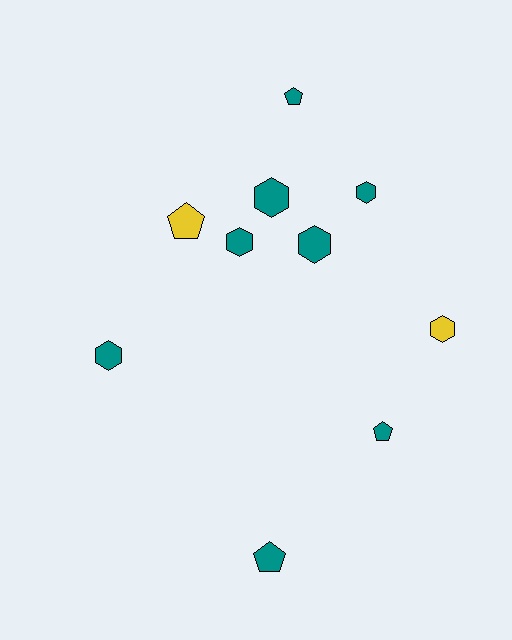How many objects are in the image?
There are 10 objects.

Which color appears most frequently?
Teal, with 8 objects.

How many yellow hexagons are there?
There is 1 yellow hexagon.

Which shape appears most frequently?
Hexagon, with 6 objects.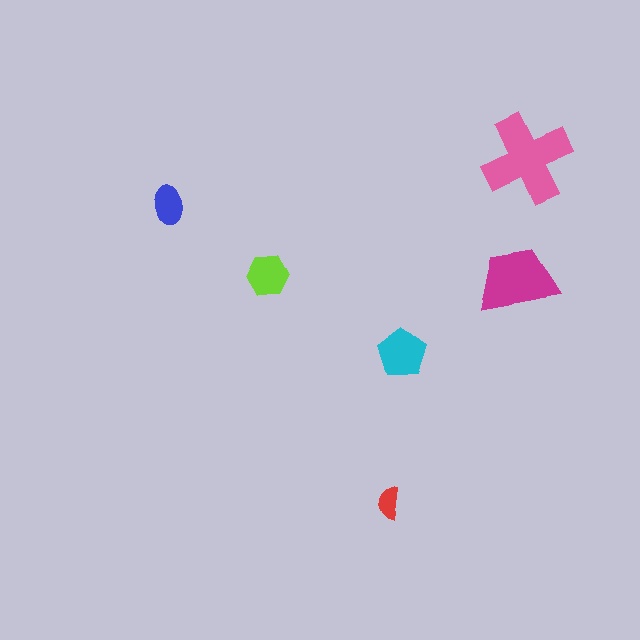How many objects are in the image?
There are 6 objects in the image.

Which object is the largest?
The pink cross.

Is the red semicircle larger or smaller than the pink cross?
Smaller.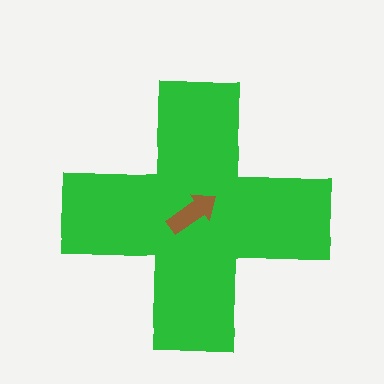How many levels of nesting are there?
2.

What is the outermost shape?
The green cross.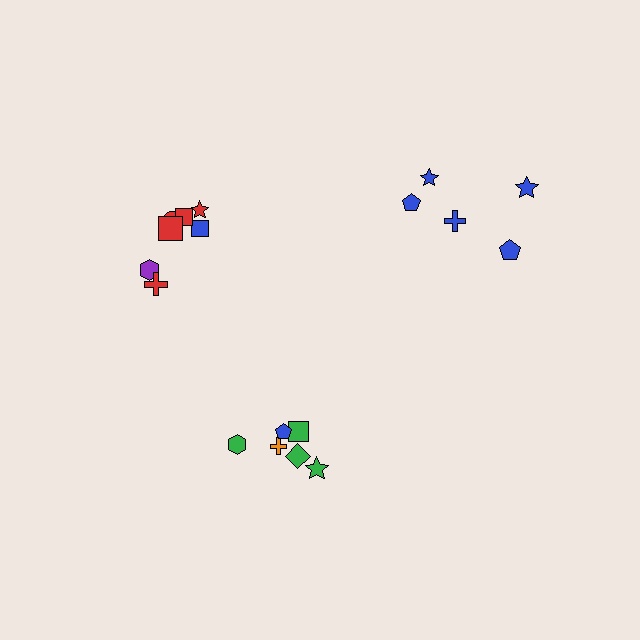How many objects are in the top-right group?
There are 5 objects.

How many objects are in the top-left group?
There are 7 objects.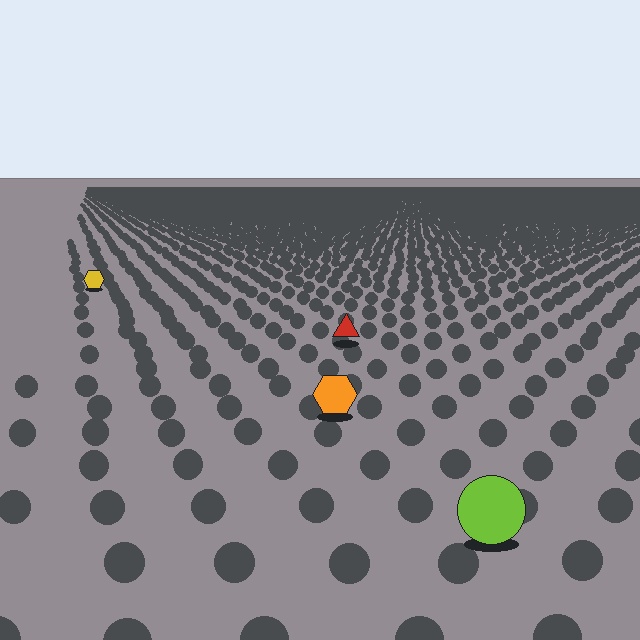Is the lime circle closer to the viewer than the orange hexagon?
Yes. The lime circle is closer — you can tell from the texture gradient: the ground texture is coarser near it.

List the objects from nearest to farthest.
From nearest to farthest: the lime circle, the orange hexagon, the red triangle, the yellow hexagon.